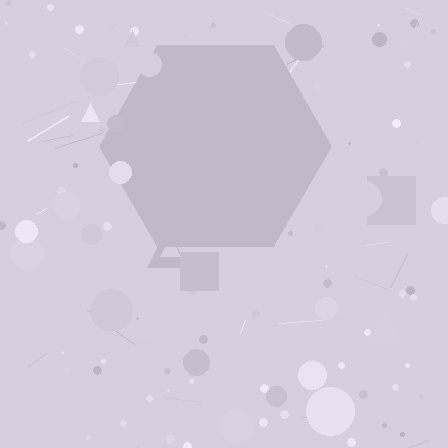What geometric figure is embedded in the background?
A hexagon is embedded in the background.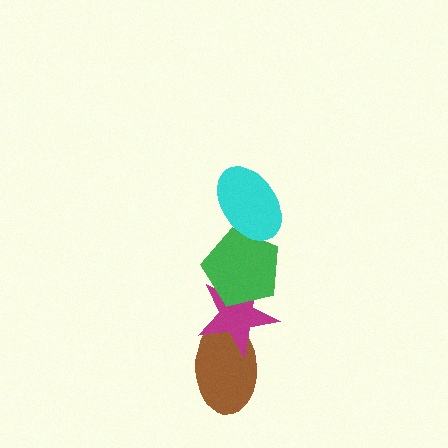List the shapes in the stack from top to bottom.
From top to bottom: the cyan ellipse, the green pentagon, the magenta star, the brown ellipse.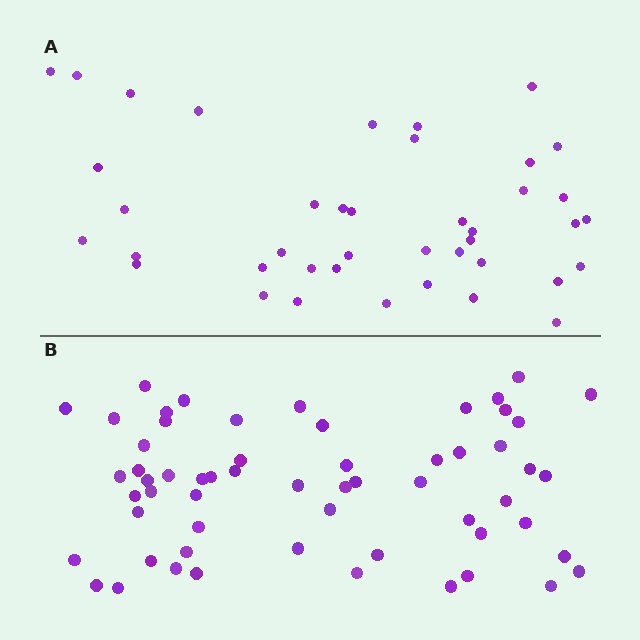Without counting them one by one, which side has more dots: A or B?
Region B (the bottom region) has more dots.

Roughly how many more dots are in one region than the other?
Region B has approximately 20 more dots than region A.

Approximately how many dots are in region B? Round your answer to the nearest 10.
About 60 dots. (The exact count is 59, which rounds to 60.)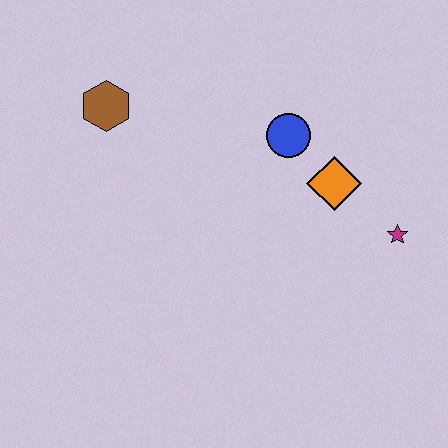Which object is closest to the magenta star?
The orange diamond is closest to the magenta star.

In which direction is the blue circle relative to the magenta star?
The blue circle is to the left of the magenta star.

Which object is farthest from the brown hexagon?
The magenta star is farthest from the brown hexagon.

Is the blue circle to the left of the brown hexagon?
No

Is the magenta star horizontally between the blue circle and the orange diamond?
No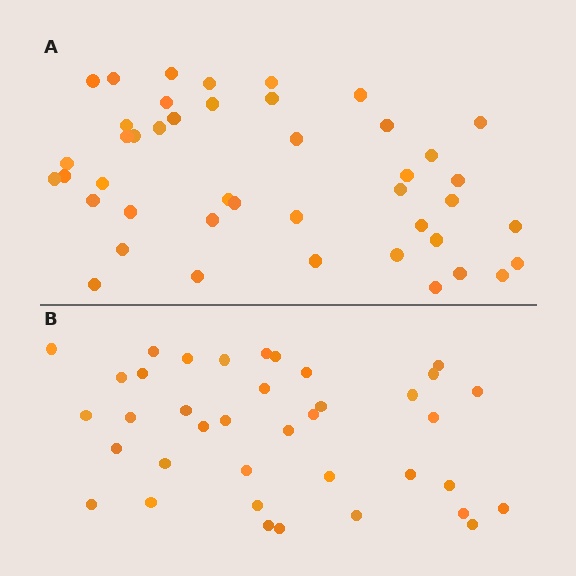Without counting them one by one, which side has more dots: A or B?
Region A (the top region) has more dots.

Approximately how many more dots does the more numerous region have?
Region A has about 6 more dots than region B.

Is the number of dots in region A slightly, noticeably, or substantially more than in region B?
Region A has only slightly more — the two regions are fairly close. The ratio is roughly 1.2 to 1.